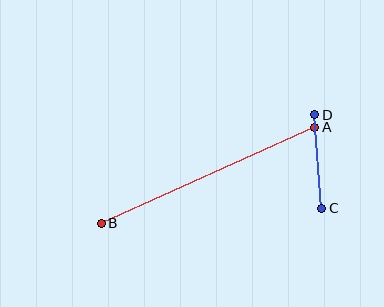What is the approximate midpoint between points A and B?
The midpoint is at approximately (208, 175) pixels.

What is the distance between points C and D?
The distance is approximately 94 pixels.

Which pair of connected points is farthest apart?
Points A and B are farthest apart.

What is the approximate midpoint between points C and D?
The midpoint is at approximately (318, 161) pixels.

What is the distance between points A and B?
The distance is approximately 234 pixels.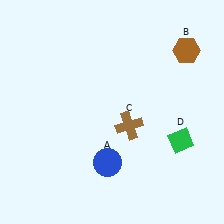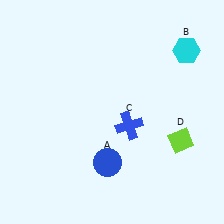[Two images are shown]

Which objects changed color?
B changed from brown to cyan. C changed from brown to blue. D changed from green to lime.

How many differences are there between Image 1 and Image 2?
There are 3 differences between the two images.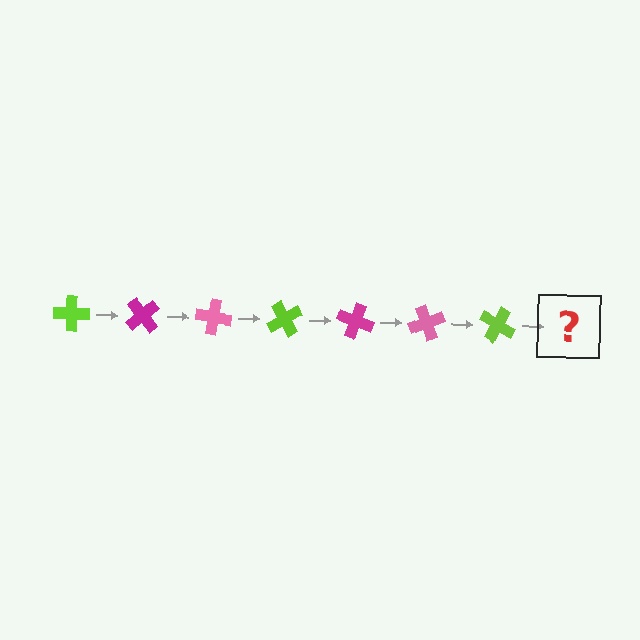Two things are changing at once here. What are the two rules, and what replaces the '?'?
The two rules are that it rotates 50 degrees each step and the color cycles through lime, magenta, and pink. The '?' should be a magenta cross, rotated 350 degrees from the start.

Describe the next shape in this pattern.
It should be a magenta cross, rotated 350 degrees from the start.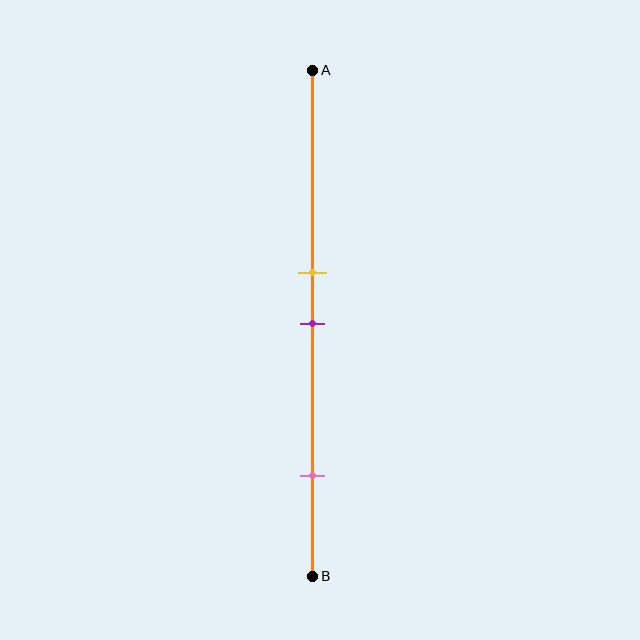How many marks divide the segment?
There are 3 marks dividing the segment.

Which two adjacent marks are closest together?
The yellow and purple marks are the closest adjacent pair.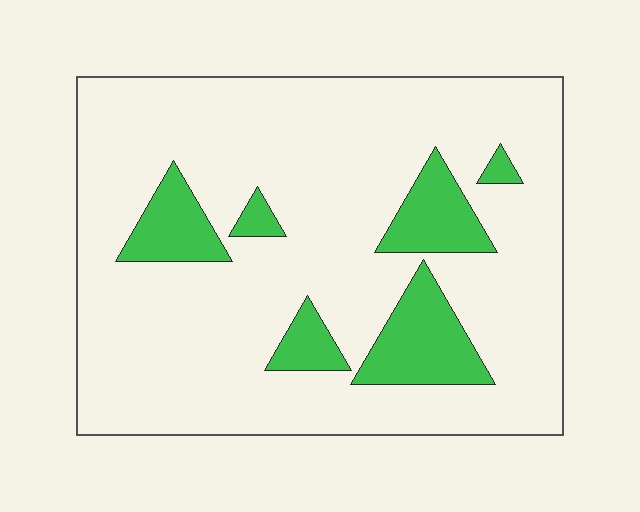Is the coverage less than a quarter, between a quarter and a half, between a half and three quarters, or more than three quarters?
Less than a quarter.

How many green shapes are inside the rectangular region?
6.